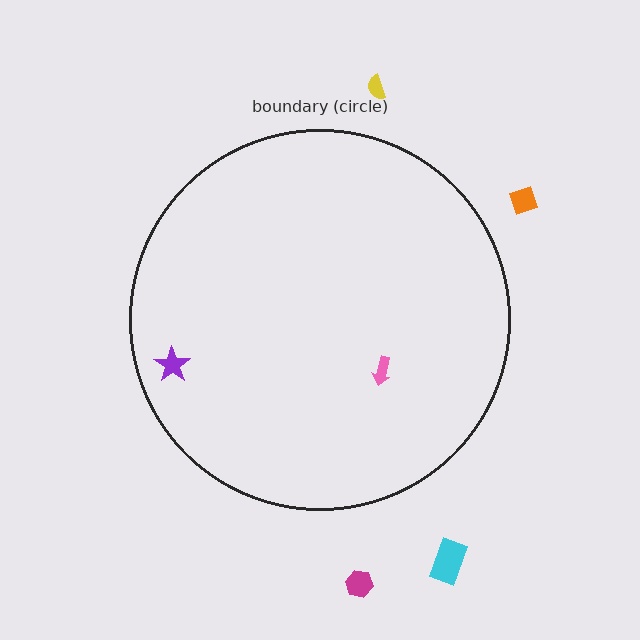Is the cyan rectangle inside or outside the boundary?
Outside.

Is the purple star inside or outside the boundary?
Inside.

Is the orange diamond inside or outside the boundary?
Outside.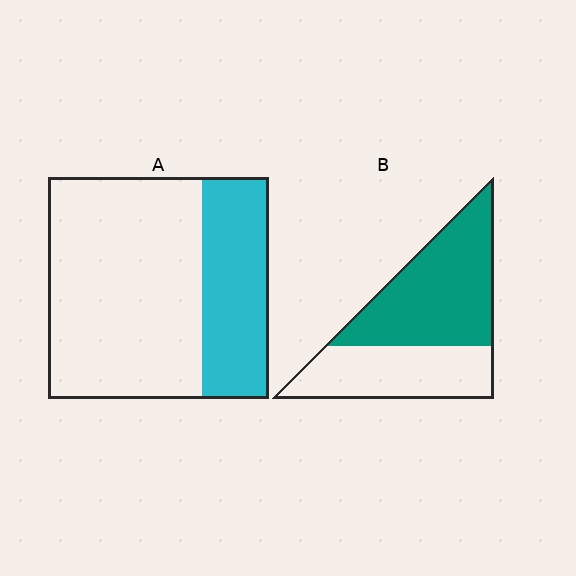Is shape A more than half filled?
No.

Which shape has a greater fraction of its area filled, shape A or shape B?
Shape B.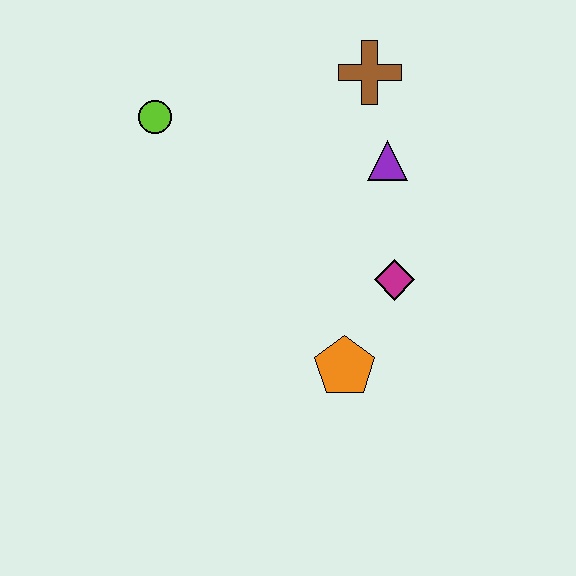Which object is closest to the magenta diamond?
The orange pentagon is closest to the magenta diamond.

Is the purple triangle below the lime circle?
Yes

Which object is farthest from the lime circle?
The orange pentagon is farthest from the lime circle.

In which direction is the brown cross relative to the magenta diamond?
The brown cross is above the magenta diamond.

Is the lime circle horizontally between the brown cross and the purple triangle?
No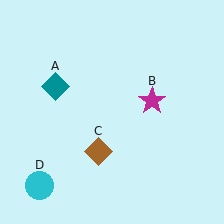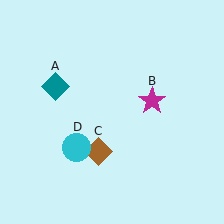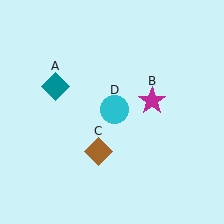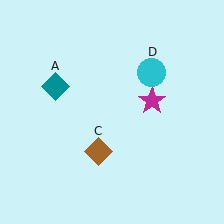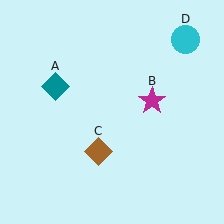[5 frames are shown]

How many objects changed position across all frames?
1 object changed position: cyan circle (object D).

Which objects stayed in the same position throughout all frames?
Teal diamond (object A) and magenta star (object B) and brown diamond (object C) remained stationary.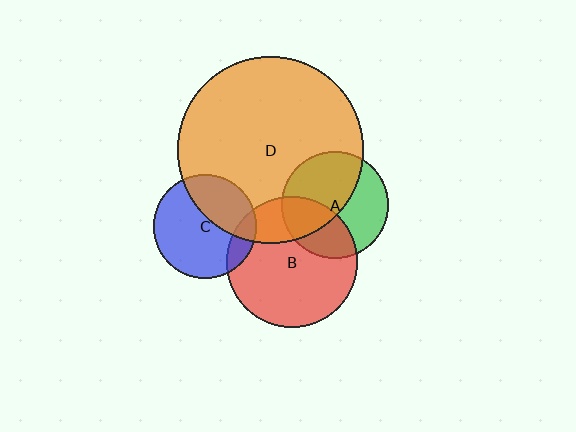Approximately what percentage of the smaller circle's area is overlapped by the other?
Approximately 35%.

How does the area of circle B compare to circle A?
Approximately 1.5 times.